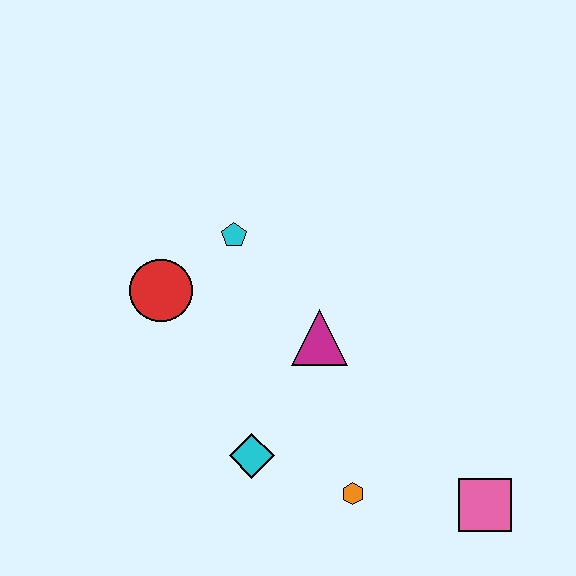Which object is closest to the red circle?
The cyan pentagon is closest to the red circle.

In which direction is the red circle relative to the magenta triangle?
The red circle is to the left of the magenta triangle.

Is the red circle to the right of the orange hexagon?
No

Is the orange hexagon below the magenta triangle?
Yes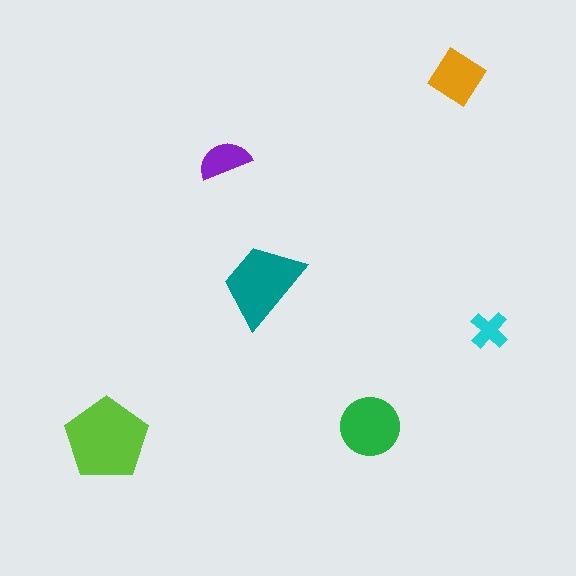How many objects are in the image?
There are 6 objects in the image.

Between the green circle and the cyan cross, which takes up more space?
The green circle.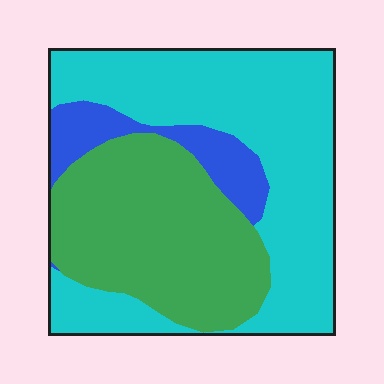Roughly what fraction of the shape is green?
Green takes up about three eighths (3/8) of the shape.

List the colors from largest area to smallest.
From largest to smallest: cyan, green, blue.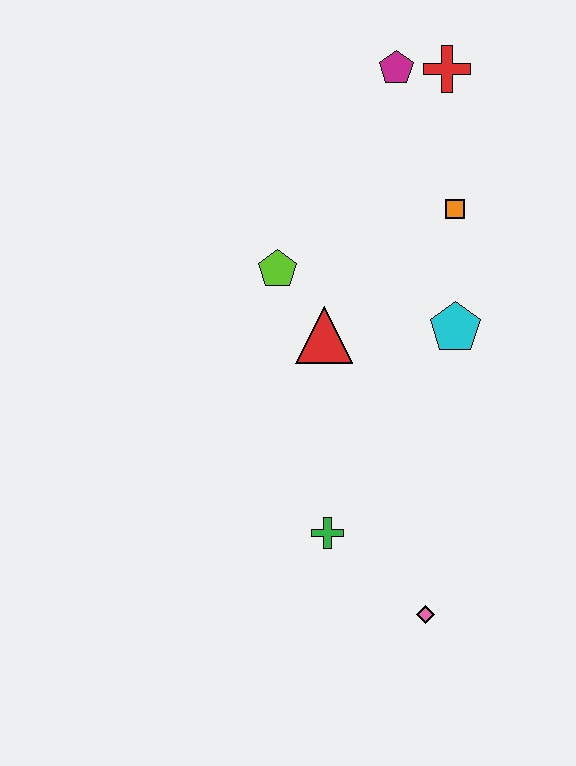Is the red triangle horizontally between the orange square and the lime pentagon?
Yes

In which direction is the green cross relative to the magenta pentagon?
The green cross is below the magenta pentagon.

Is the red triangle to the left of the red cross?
Yes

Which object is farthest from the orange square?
The pink diamond is farthest from the orange square.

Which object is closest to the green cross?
The pink diamond is closest to the green cross.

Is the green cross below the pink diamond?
No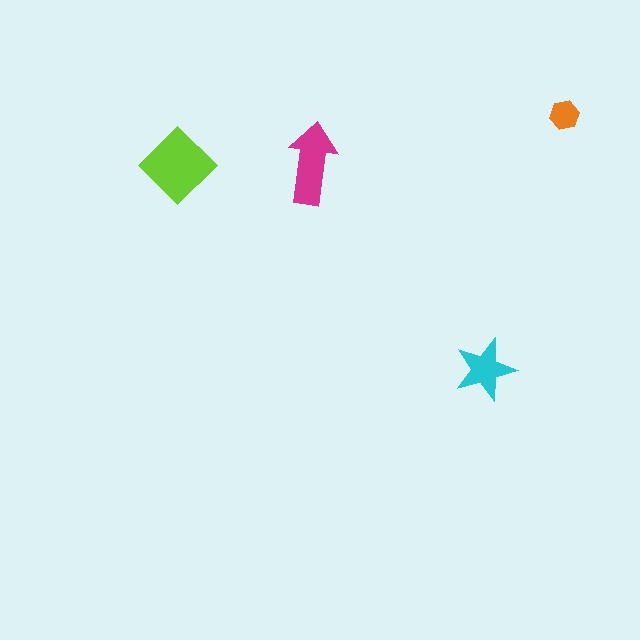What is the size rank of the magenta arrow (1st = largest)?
2nd.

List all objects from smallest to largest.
The orange hexagon, the cyan star, the magenta arrow, the lime diamond.